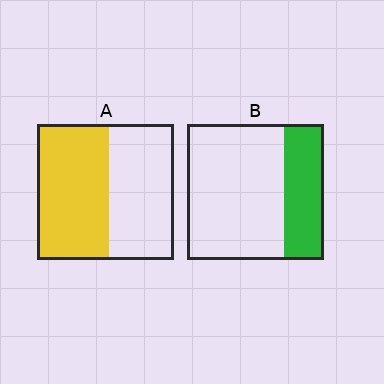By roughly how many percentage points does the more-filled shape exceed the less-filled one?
By roughly 25 percentage points (A over B).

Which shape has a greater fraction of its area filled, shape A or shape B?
Shape A.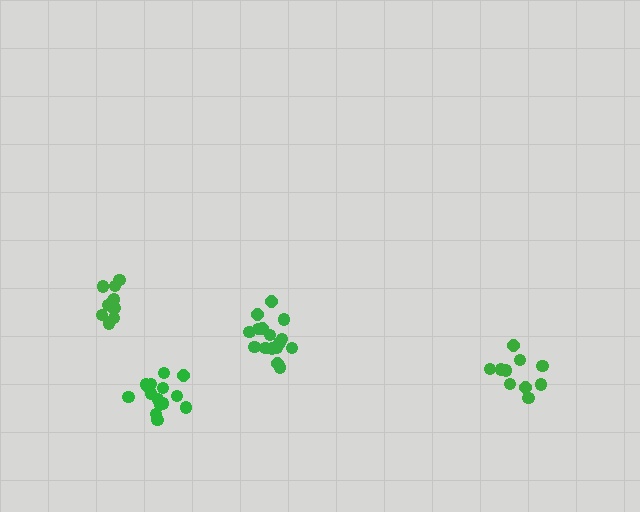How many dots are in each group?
Group 1: 16 dots, Group 2: 12 dots, Group 3: 15 dots, Group 4: 10 dots (53 total).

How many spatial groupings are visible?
There are 4 spatial groupings.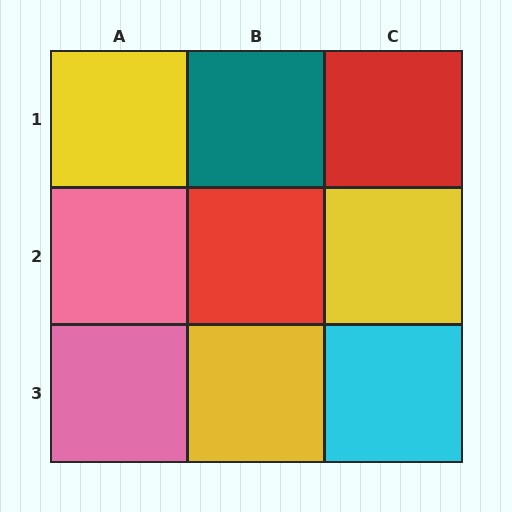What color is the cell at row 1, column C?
Red.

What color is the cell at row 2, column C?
Yellow.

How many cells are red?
2 cells are red.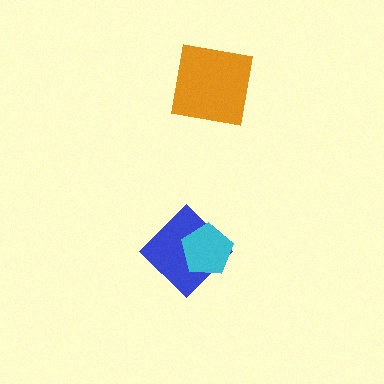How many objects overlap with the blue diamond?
1 object overlaps with the blue diamond.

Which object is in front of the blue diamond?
The cyan pentagon is in front of the blue diamond.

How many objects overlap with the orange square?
0 objects overlap with the orange square.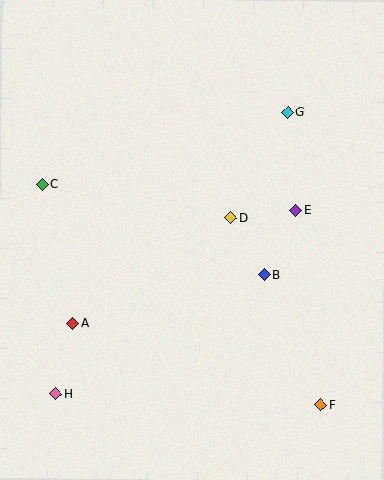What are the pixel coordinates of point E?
Point E is at (296, 211).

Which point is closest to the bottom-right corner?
Point F is closest to the bottom-right corner.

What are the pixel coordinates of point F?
Point F is at (321, 405).